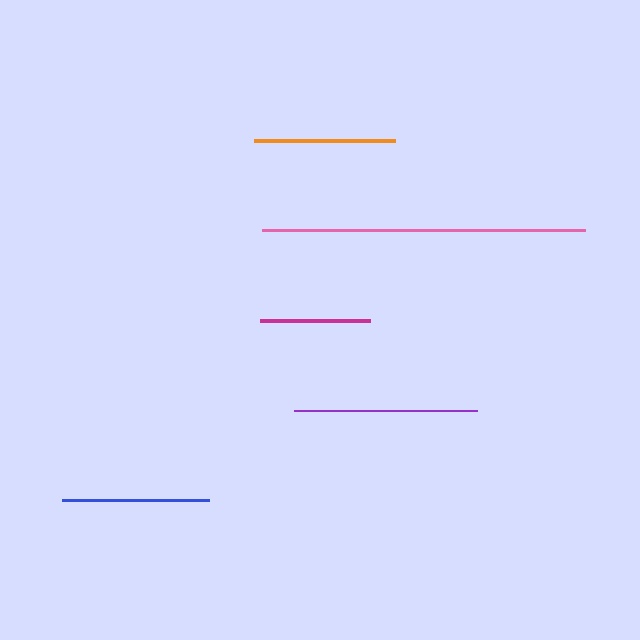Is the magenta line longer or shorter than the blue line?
The blue line is longer than the magenta line.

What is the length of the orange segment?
The orange segment is approximately 141 pixels long.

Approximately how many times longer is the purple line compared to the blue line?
The purple line is approximately 1.2 times the length of the blue line.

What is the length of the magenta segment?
The magenta segment is approximately 110 pixels long.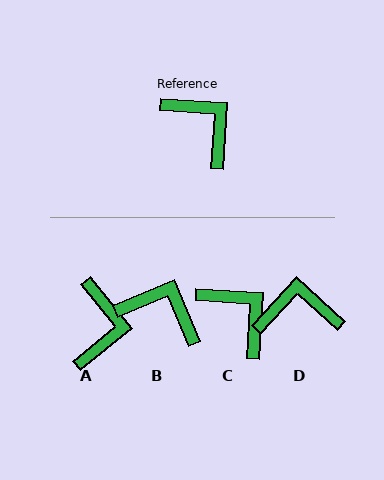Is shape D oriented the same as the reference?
No, it is off by about 51 degrees.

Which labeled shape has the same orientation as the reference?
C.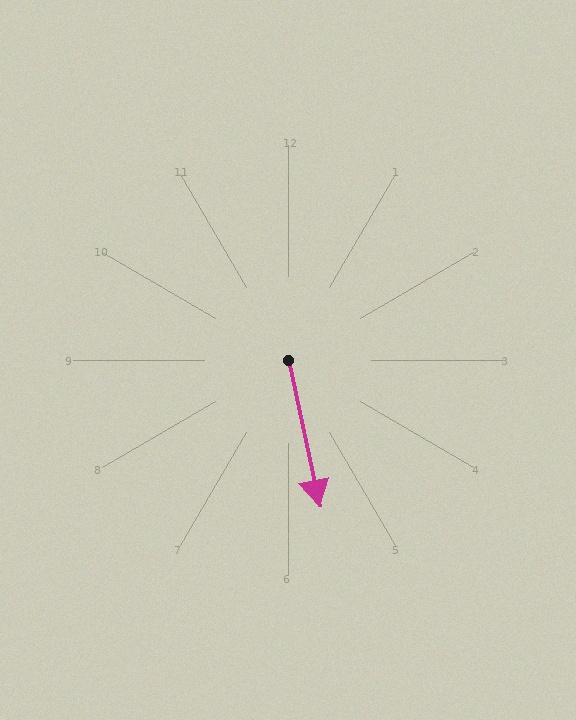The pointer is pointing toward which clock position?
Roughly 6 o'clock.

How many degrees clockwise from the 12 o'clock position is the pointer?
Approximately 168 degrees.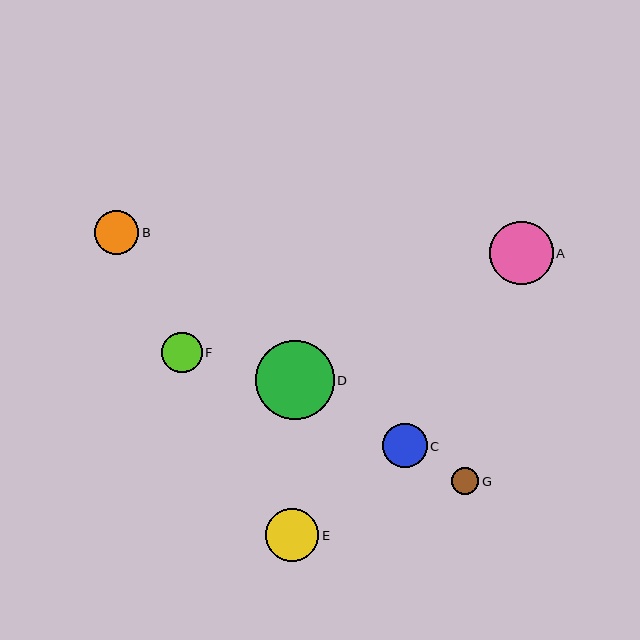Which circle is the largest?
Circle D is the largest with a size of approximately 79 pixels.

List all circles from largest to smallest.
From largest to smallest: D, A, E, C, B, F, G.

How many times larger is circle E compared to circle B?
Circle E is approximately 1.2 times the size of circle B.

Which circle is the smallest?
Circle G is the smallest with a size of approximately 28 pixels.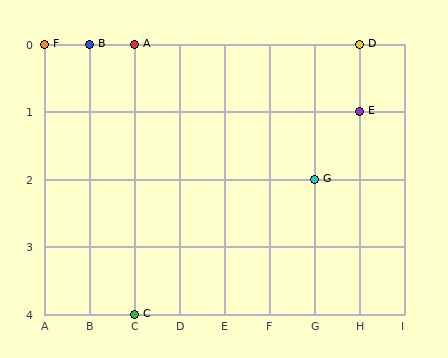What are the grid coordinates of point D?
Point D is at grid coordinates (H, 0).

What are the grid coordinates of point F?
Point F is at grid coordinates (A, 0).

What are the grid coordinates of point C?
Point C is at grid coordinates (C, 4).